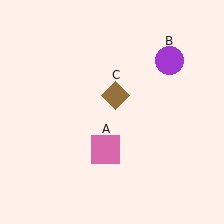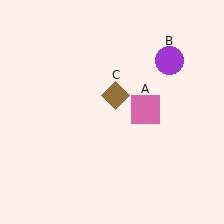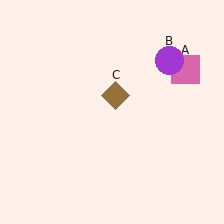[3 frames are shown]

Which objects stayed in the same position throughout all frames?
Purple circle (object B) and brown diamond (object C) remained stationary.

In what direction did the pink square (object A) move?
The pink square (object A) moved up and to the right.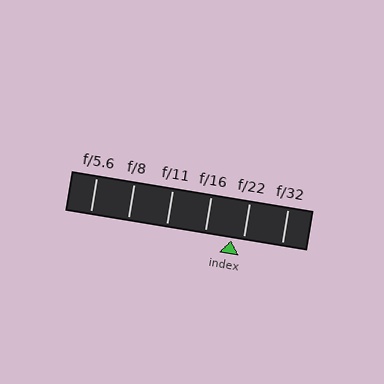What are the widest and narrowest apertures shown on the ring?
The widest aperture shown is f/5.6 and the narrowest is f/32.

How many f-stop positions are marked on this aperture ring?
There are 6 f-stop positions marked.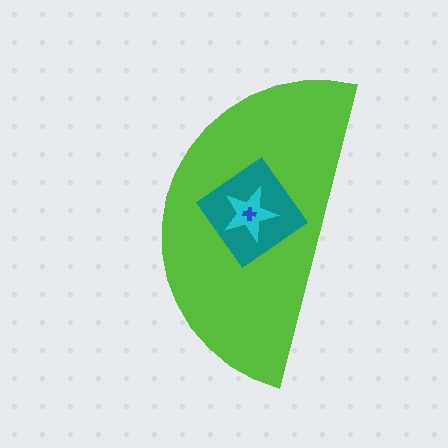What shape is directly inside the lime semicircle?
The teal diamond.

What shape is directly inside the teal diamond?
The cyan star.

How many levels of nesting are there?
4.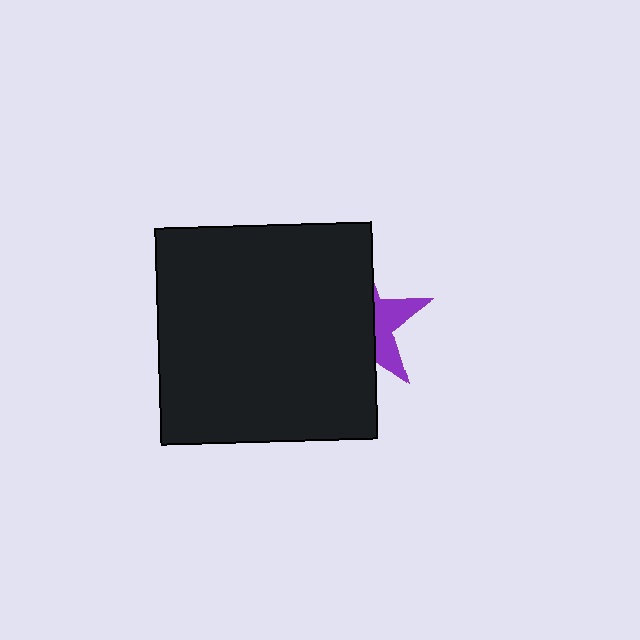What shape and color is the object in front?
The object in front is a black square.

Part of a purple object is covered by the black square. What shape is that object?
It is a star.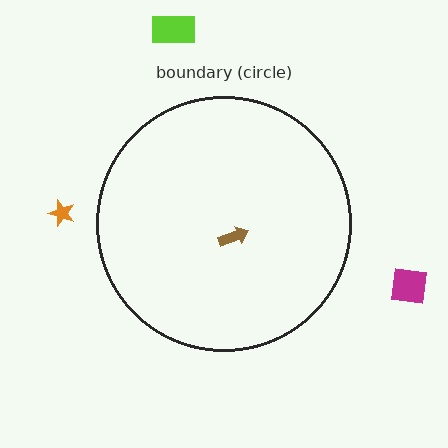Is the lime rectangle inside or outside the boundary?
Outside.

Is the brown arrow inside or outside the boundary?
Inside.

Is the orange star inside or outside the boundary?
Outside.